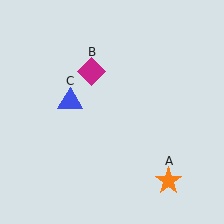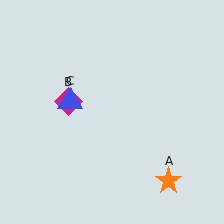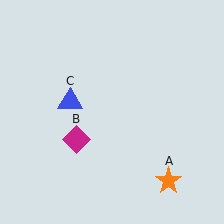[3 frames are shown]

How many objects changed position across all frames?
1 object changed position: magenta diamond (object B).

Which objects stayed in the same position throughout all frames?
Orange star (object A) and blue triangle (object C) remained stationary.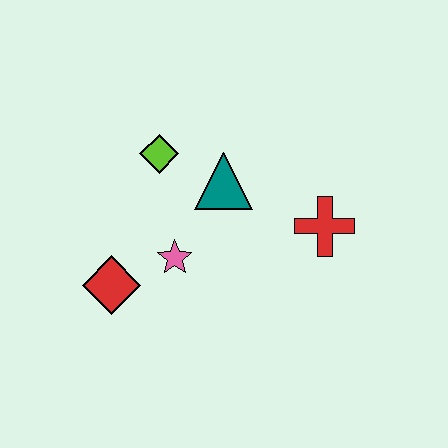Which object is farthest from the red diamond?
The red cross is farthest from the red diamond.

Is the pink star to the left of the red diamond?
No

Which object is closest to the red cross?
The teal triangle is closest to the red cross.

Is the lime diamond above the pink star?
Yes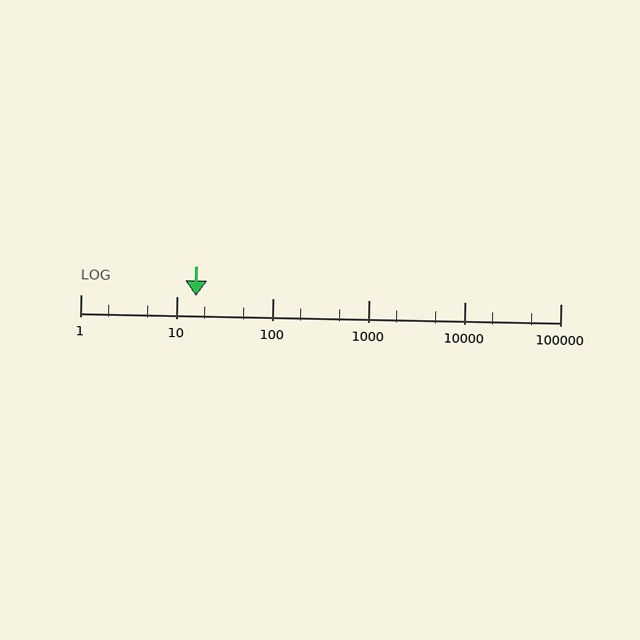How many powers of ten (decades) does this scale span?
The scale spans 5 decades, from 1 to 100000.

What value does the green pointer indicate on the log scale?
The pointer indicates approximately 16.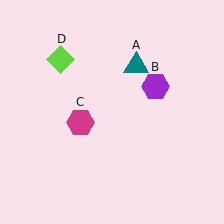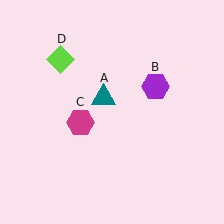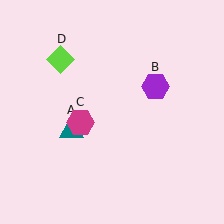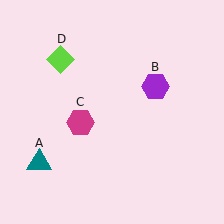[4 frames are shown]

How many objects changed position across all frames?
1 object changed position: teal triangle (object A).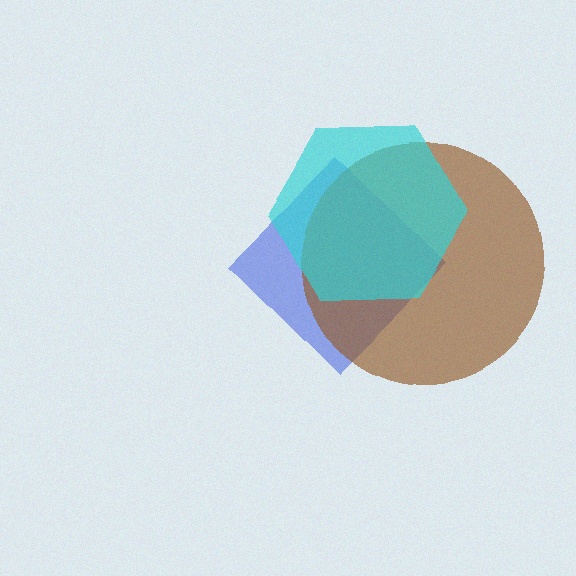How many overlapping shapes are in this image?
There are 3 overlapping shapes in the image.